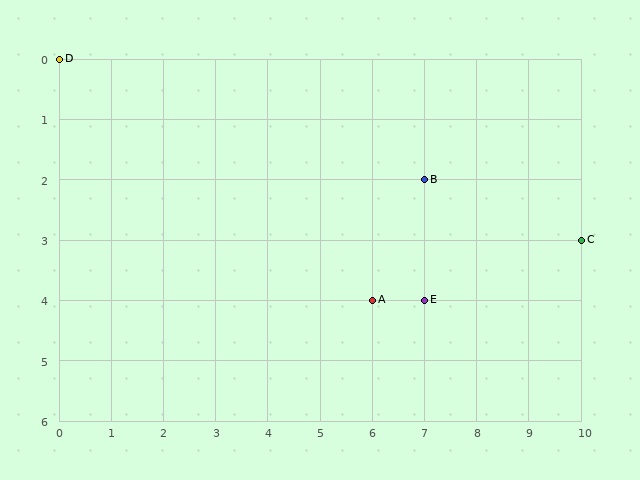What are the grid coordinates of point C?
Point C is at grid coordinates (10, 3).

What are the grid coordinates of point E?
Point E is at grid coordinates (7, 4).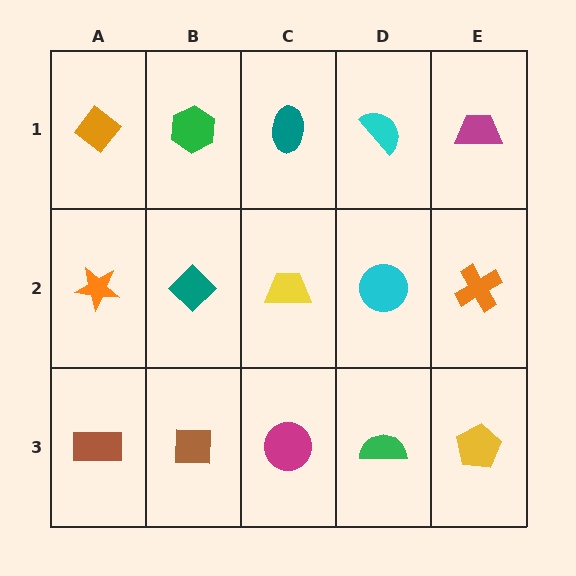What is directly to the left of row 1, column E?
A cyan semicircle.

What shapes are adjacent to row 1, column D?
A cyan circle (row 2, column D), a teal ellipse (row 1, column C), a magenta trapezoid (row 1, column E).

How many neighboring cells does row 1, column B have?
3.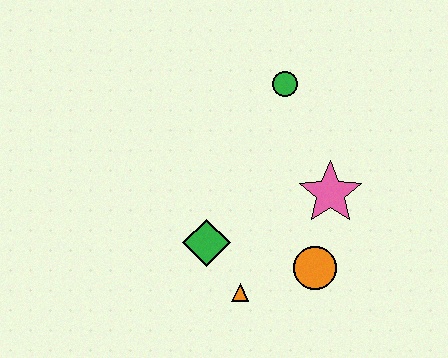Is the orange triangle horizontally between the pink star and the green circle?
No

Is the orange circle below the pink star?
Yes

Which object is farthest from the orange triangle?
The green circle is farthest from the orange triangle.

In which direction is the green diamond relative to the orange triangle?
The green diamond is above the orange triangle.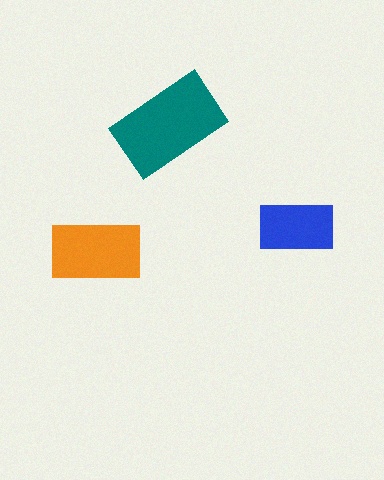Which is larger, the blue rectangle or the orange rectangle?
The orange one.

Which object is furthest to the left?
The orange rectangle is leftmost.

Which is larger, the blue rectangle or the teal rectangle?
The teal one.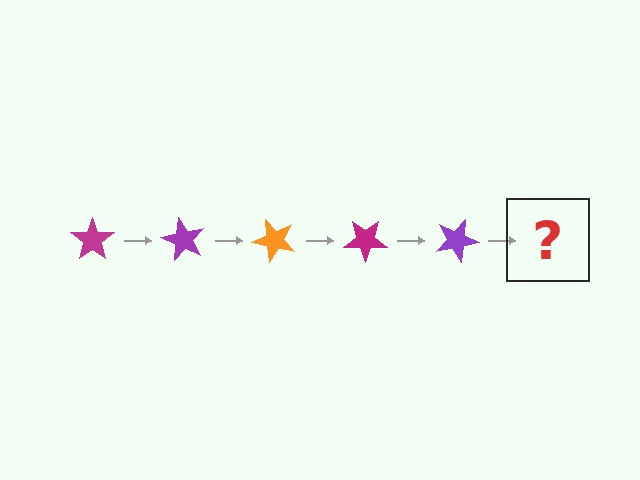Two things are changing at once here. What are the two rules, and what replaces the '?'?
The two rules are that it rotates 60 degrees each step and the color cycles through magenta, purple, and orange. The '?' should be an orange star, rotated 300 degrees from the start.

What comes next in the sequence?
The next element should be an orange star, rotated 300 degrees from the start.